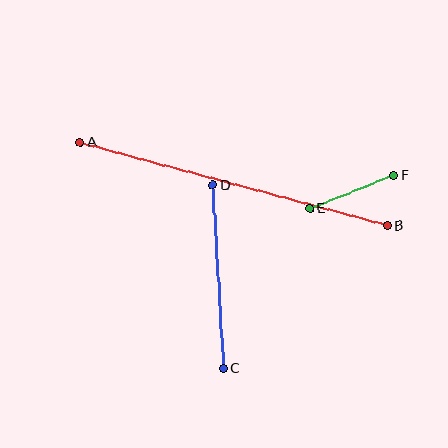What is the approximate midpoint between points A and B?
The midpoint is at approximately (234, 184) pixels.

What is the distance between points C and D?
The distance is approximately 183 pixels.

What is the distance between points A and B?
The distance is approximately 318 pixels.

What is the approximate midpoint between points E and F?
The midpoint is at approximately (352, 192) pixels.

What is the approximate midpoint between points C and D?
The midpoint is at approximately (218, 277) pixels.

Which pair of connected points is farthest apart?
Points A and B are farthest apart.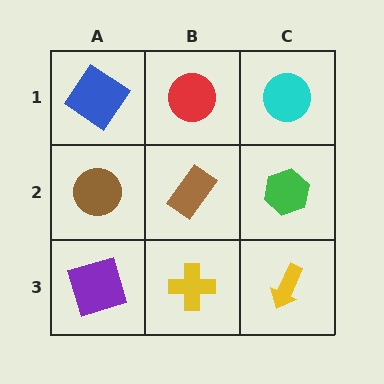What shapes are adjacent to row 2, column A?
A blue diamond (row 1, column A), a purple square (row 3, column A), a brown rectangle (row 2, column B).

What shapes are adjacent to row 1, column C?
A green hexagon (row 2, column C), a red circle (row 1, column B).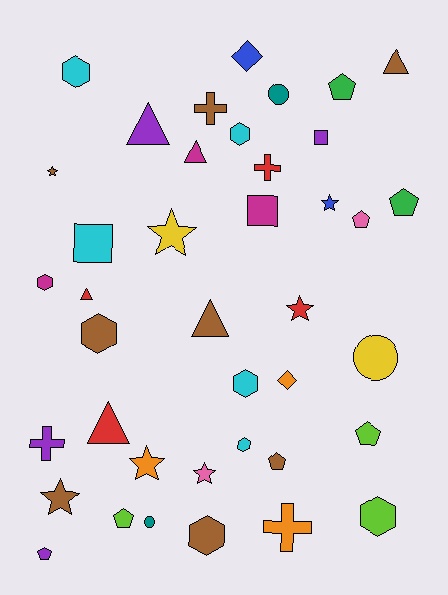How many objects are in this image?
There are 40 objects.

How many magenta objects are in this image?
There are 3 magenta objects.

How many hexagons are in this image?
There are 8 hexagons.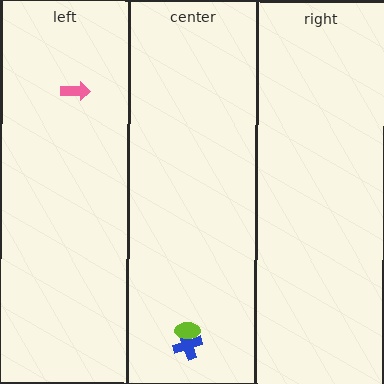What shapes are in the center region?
The blue cross, the lime ellipse.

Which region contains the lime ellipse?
The center region.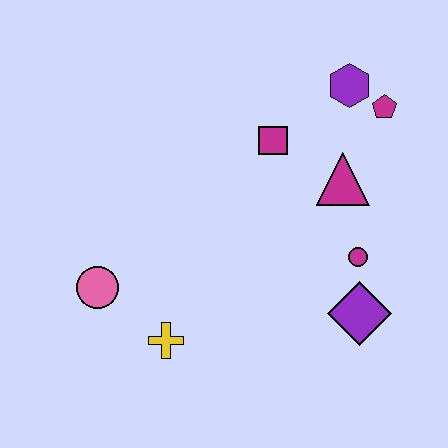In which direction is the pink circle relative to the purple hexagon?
The pink circle is to the left of the purple hexagon.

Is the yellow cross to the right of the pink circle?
Yes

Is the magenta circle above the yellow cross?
Yes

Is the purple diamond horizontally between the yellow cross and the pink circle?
No